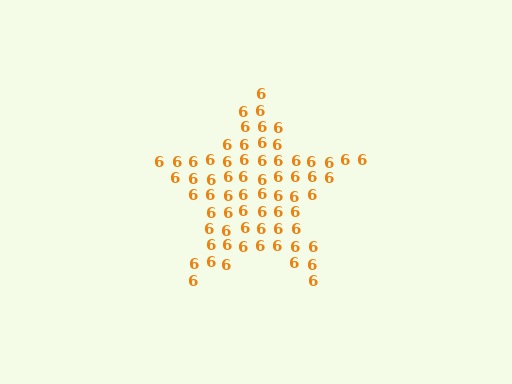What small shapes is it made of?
It is made of small digit 6's.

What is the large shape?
The large shape is a star.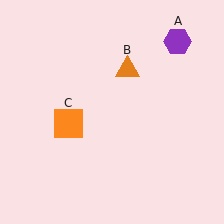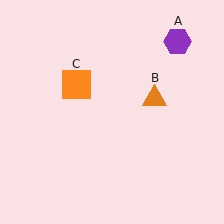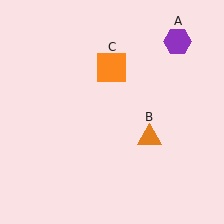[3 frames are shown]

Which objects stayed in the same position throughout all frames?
Purple hexagon (object A) remained stationary.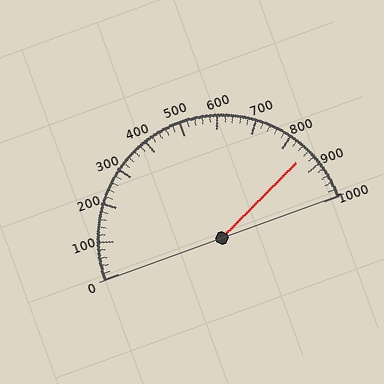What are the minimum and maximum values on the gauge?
The gauge ranges from 0 to 1000.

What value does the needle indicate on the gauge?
The needle indicates approximately 860.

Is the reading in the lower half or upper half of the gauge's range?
The reading is in the upper half of the range (0 to 1000).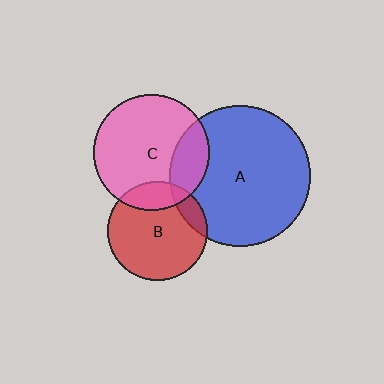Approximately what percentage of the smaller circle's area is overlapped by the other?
Approximately 15%.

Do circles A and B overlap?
Yes.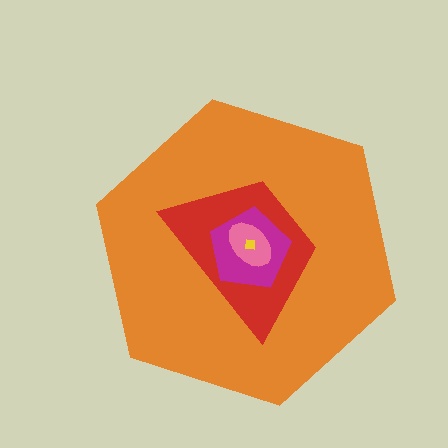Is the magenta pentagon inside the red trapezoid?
Yes.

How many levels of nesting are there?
5.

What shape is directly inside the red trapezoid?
The magenta pentagon.